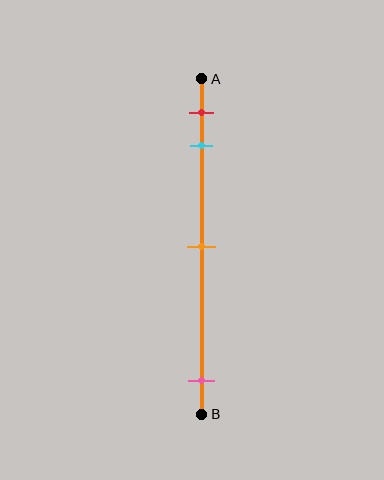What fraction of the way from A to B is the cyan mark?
The cyan mark is approximately 20% (0.2) of the way from A to B.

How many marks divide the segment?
There are 4 marks dividing the segment.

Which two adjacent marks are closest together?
The red and cyan marks are the closest adjacent pair.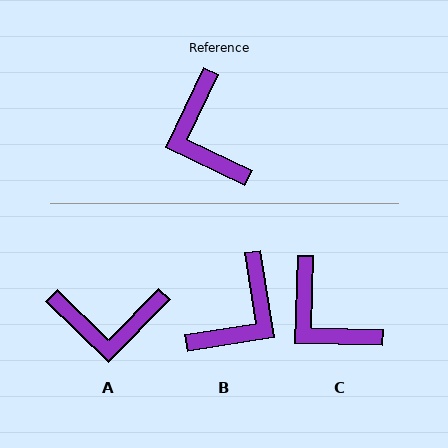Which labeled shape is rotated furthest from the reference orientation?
B, about 124 degrees away.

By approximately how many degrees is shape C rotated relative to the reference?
Approximately 24 degrees counter-clockwise.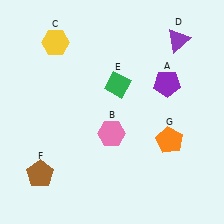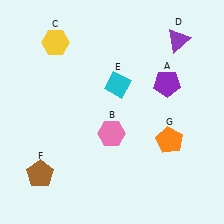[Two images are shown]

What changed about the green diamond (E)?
In Image 1, E is green. In Image 2, it changed to cyan.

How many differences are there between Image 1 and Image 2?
There is 1 difference between the two images.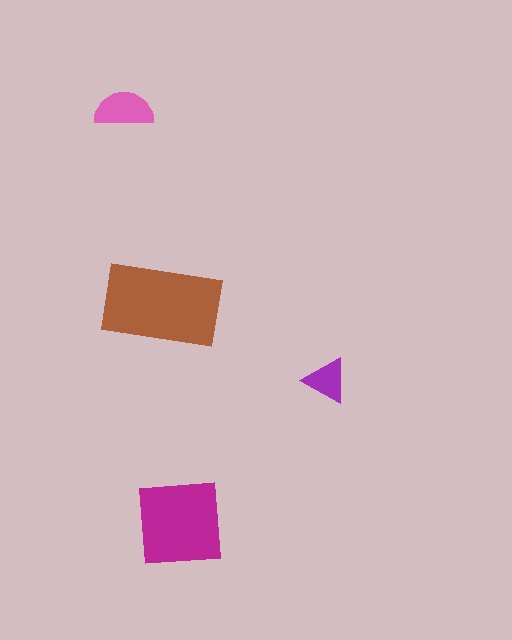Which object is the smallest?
The purple triangle.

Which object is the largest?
The brown rectangle.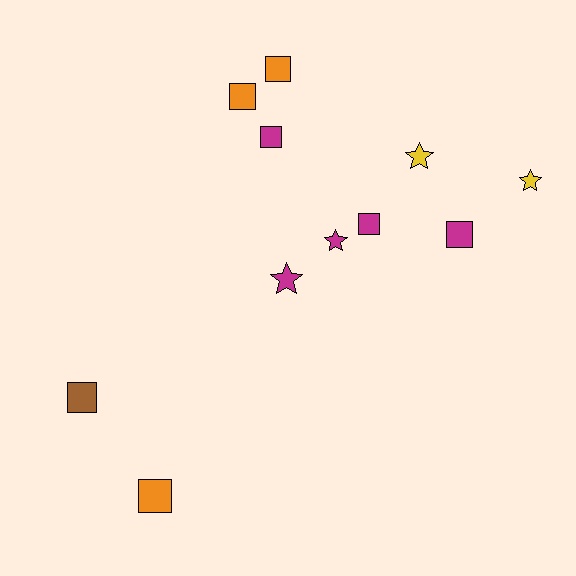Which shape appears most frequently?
Square, with 7 objects.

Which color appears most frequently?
Magenta, with 5 objects.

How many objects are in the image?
There are 11 objects.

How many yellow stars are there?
There are 2 yellow stars.